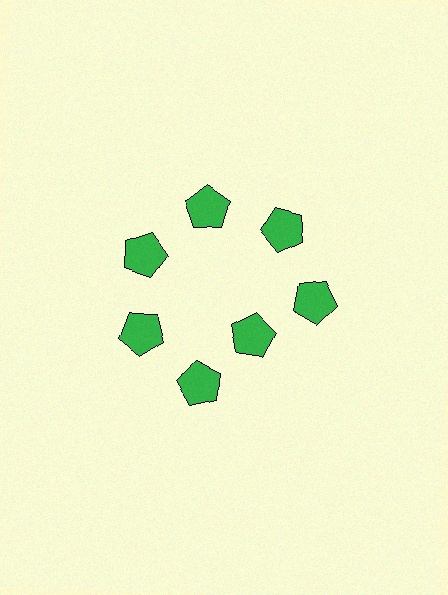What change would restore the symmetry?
The symmetry would be restored by moving it outward, back onto the ring so that all 7 pentagons sit at equal angles and equal distance from the center.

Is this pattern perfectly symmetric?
No. The 7 green pentagons are arranged in a ring, but one element near the 5 o'clock position is pulled inward toward the center, breaking the 7-fold rotational symmetry.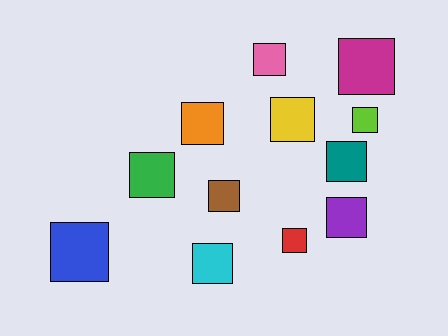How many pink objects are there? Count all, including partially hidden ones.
There is 1 pink object.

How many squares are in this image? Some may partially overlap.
There are 12 squares.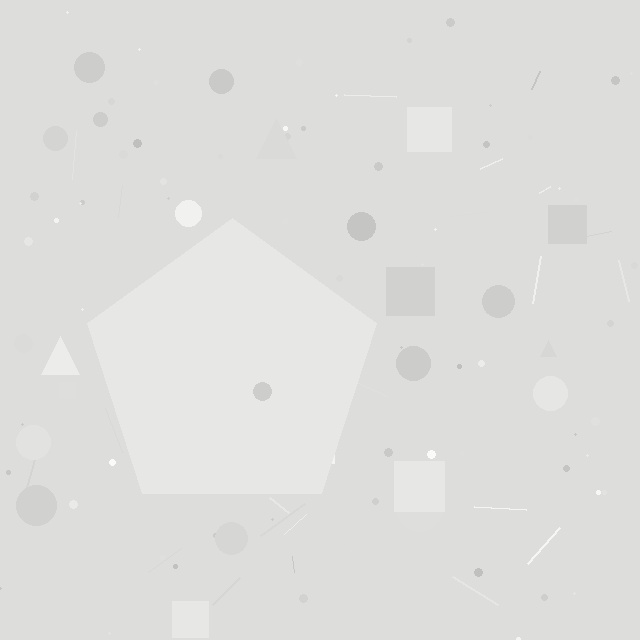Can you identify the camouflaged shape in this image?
The camouflaged shape is a pentagon.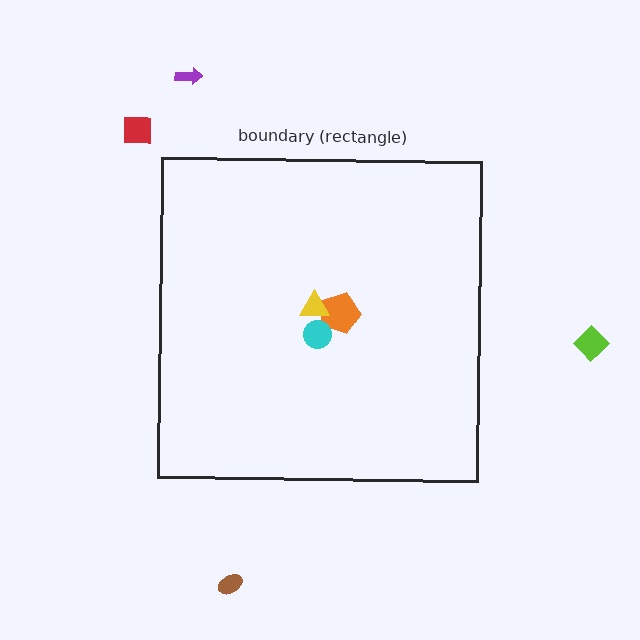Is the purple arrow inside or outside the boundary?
Outside.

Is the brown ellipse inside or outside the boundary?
Outside.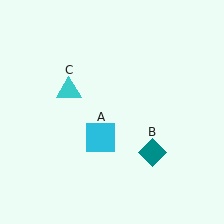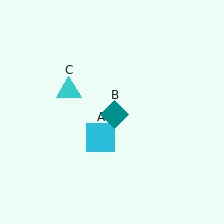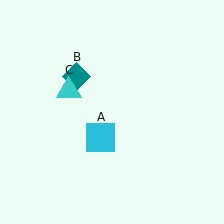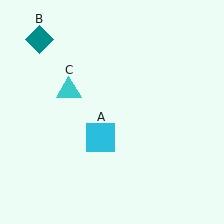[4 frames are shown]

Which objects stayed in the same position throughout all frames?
Cyan square (object A) and cyan triangle (object C) remained stationary.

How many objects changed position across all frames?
1 object changed position: teal diamond (object B).